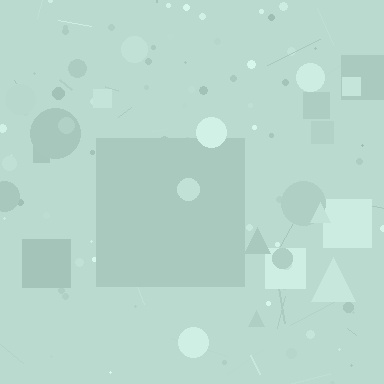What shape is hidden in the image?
A square is hidden in the image.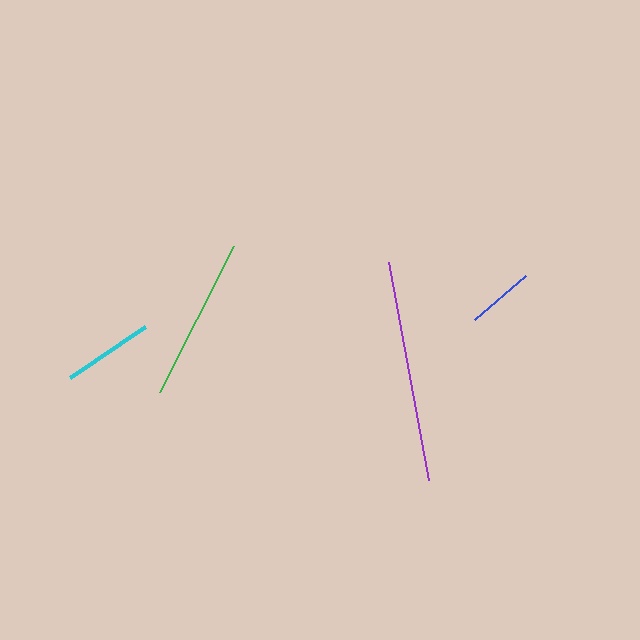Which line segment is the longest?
The purple line is the longest at approximately 222 pixels.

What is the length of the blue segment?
The blue segment is approximately 67 pixels long.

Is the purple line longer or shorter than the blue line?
The purple line is longer than the blue line.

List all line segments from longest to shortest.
From longest to shortest: purple, green, cyan, blue.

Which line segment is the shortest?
The blue line is the shortest at approximately 67 pixels.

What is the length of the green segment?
The green segment is approximately 164 pixels long.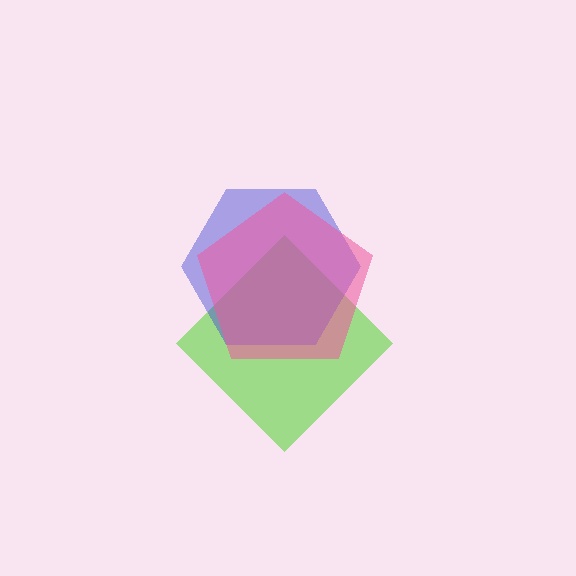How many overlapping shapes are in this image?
There are 3 overlapping shapes in the image.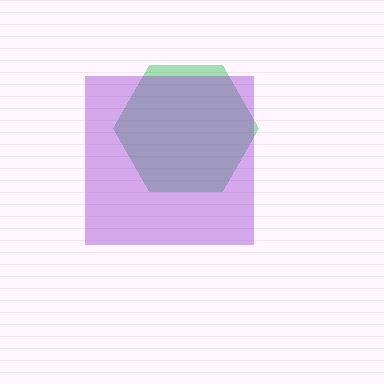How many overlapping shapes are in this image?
There are 2 overlapping shapes in the image.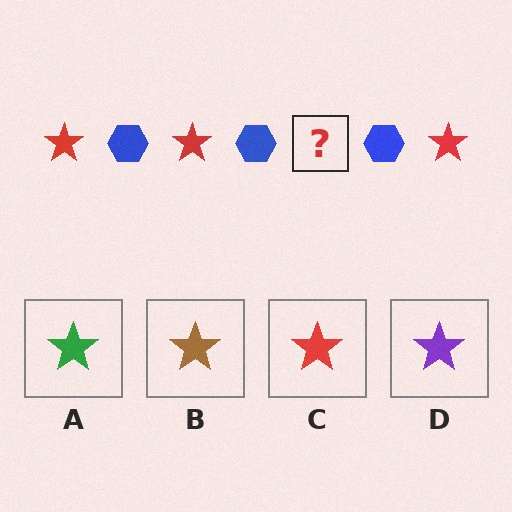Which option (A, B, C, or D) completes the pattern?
C.